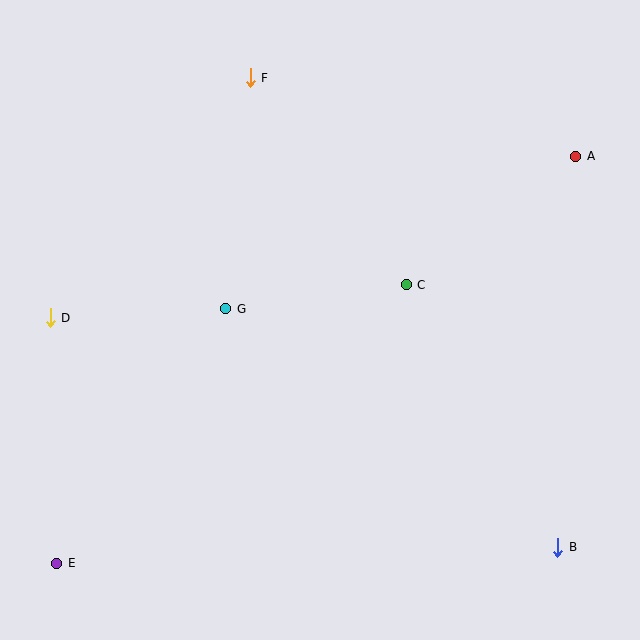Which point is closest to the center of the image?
Point C at (406, 285) is closest to the center.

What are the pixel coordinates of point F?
Point F is at (250, 78).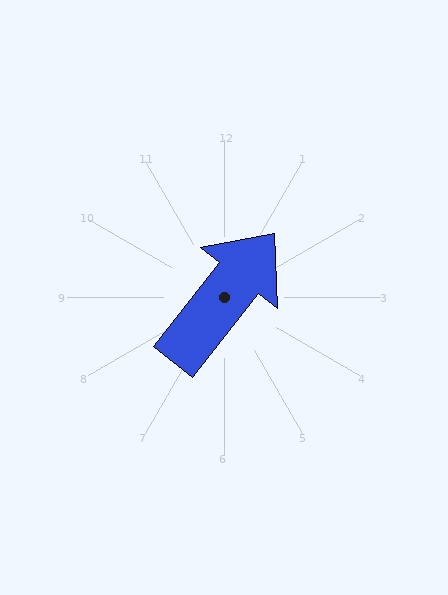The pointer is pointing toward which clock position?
Roughly 1 o'clock.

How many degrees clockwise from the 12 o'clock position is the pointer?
Approximately 38 degrees.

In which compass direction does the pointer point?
Northeast.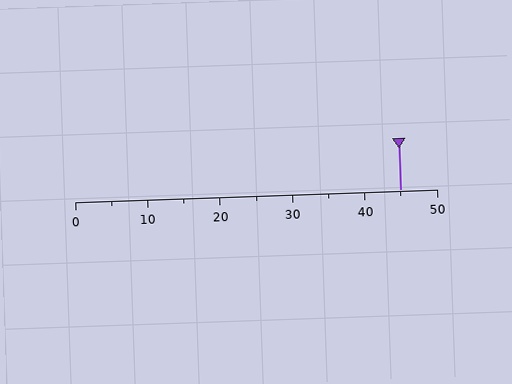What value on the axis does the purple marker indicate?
The marker indicates approximately 45.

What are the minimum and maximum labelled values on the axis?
The axis runs from 0 to 50.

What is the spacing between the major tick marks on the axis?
The major ticks are spaced 10 apart.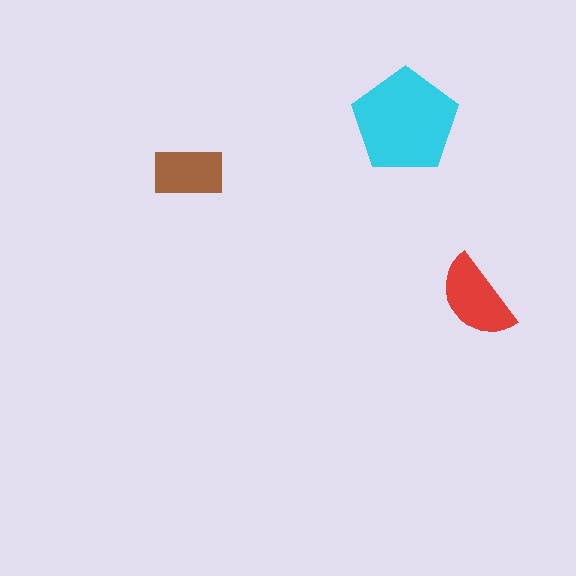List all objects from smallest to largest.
The brown rectangle, the red semicircle, the cyan pentagon.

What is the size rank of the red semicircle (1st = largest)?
2nd.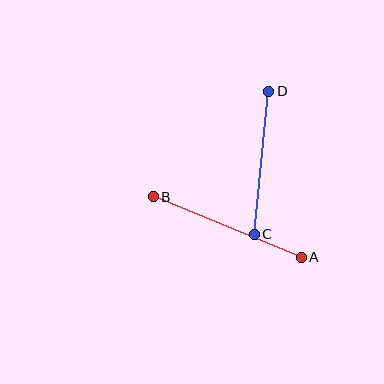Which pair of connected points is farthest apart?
Points A and B are farthest apart.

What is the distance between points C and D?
The distance is approximately 144 pixels.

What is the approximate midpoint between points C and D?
The midpoint is at approximately (261, 163) pixels.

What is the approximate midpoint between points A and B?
The midpoint is at approximately (227, 227) pixels.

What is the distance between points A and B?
The distance is approximately 160 pixels.